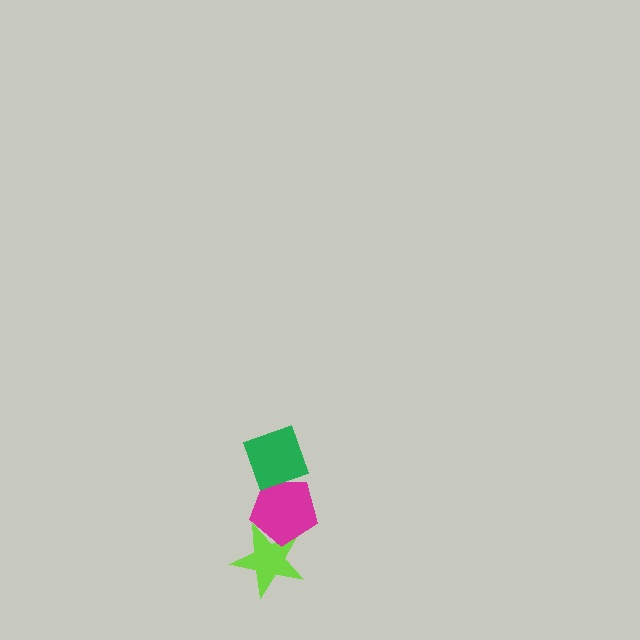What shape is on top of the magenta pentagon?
The green diamond is on top of the magenta pentagon.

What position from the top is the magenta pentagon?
The magenta pentagon is 2nd from the top.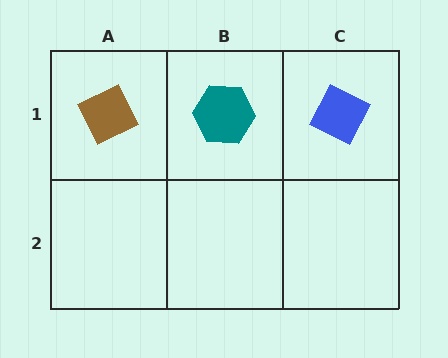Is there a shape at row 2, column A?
No, that cell is empty.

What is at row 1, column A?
A brown diamond.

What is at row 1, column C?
A blue diamond.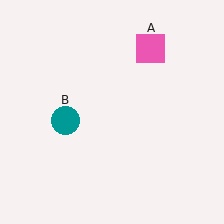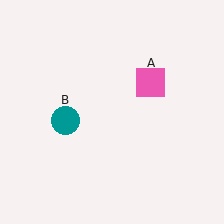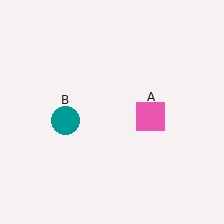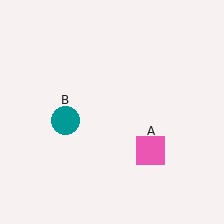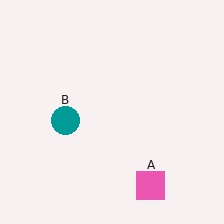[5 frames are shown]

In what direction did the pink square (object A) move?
The pink square (object A) moved down.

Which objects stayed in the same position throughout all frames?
Teal circle (object B) remained stationary.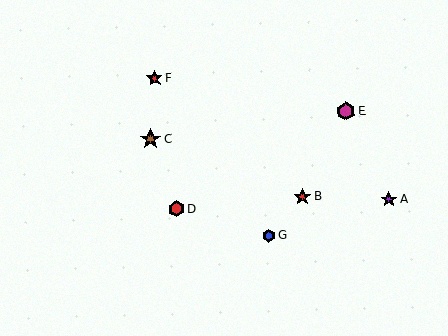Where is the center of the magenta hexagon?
The center of the magenta hexagon is at (346, 111).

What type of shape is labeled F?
Shape F is a red star.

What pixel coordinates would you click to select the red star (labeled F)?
Click at (155, 78) to select the red star F.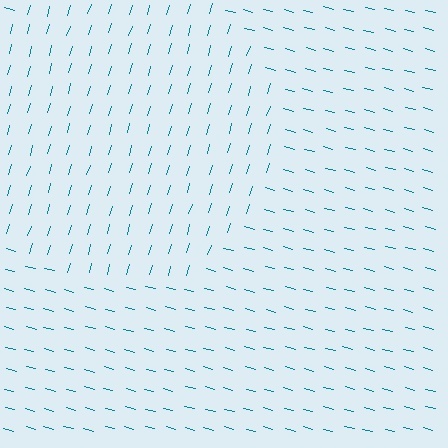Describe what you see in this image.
The image is filled with small teal line segments. A circle region in the image has lines oriented differently from the surrounding lines, creating a visible texture boundary.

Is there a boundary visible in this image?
Yes, there is a texture boundary formed by a change in line orientation.